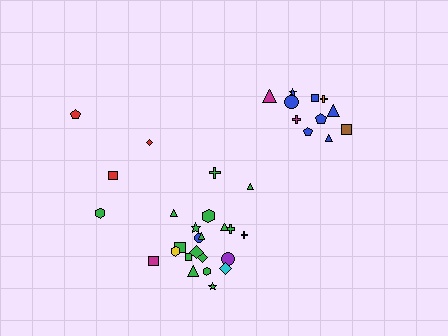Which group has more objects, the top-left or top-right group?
The top-right group.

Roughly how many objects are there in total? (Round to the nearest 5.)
Roughly 35 objects in total.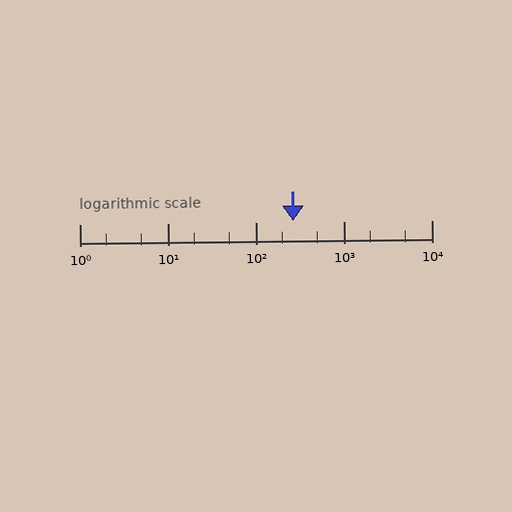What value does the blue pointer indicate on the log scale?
The pointer indicates approximately 270.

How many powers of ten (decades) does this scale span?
The scale spans 4 decades, from 1 to 10000.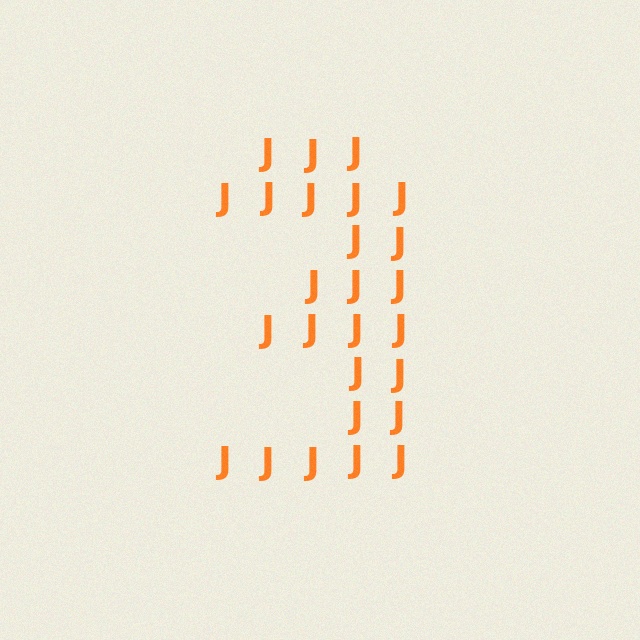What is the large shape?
The large shape is the digit 3.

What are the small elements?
The small elements are letter J's.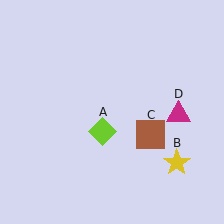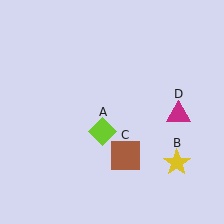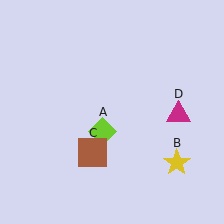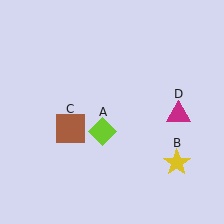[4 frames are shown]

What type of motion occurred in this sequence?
The brown square (object C) rotated clockwise around the center of the scene.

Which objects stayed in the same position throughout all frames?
Lime diamond (object A) and yellow star (object B) and magenta triangle (object D) remained stationary.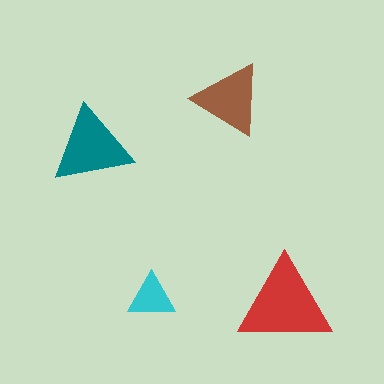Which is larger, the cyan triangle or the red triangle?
The red one.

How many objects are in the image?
There are 4 objects in the image.